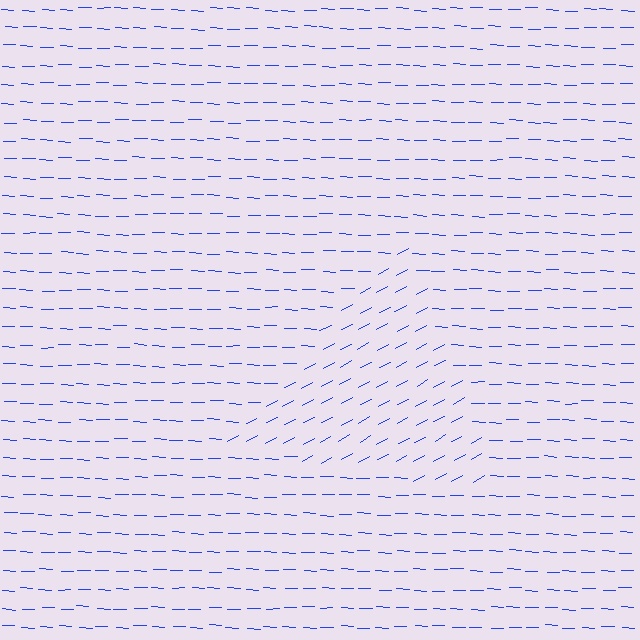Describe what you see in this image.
The image is filled with small blue line segments. A triangle region in the image has lines oriented differently from the surrounding lines, creating a visible texture boundary.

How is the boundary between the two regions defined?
The boundary is defined purely by a change in line orientation (approximately 30 degrees difference). All lines are the same color and thickness.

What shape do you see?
I see a triangle.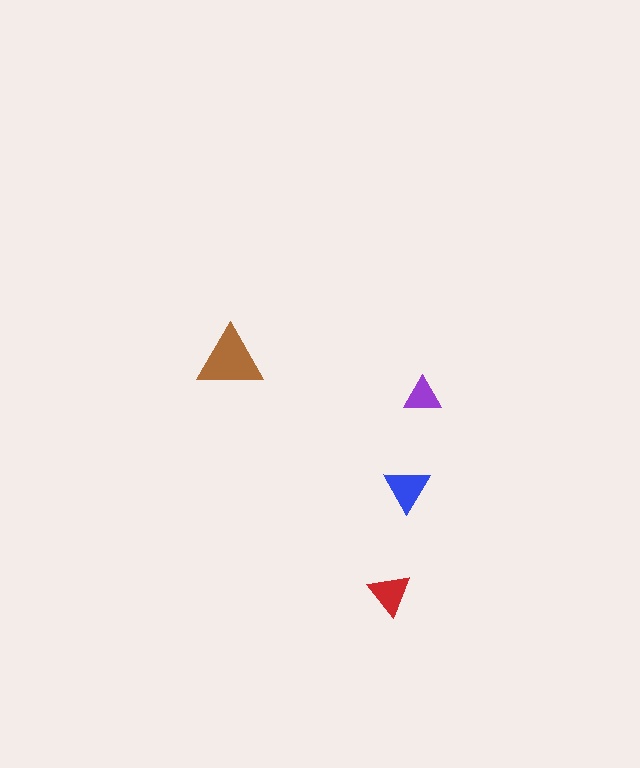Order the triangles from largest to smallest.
the brown one, the blue one, the red one, the purple one.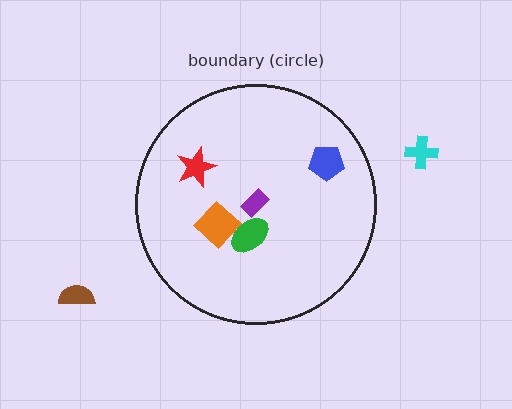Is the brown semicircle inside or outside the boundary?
Outside.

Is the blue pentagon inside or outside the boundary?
Inside.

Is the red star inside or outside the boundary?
Inside.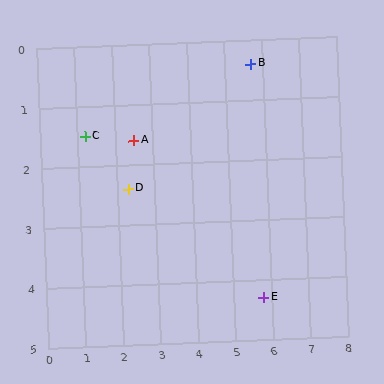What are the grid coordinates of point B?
Point B is at approximately (5.7, 0.4).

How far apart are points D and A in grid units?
Points D and A are about 0.8 grid units apart.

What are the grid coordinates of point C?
Point C is at approximately (1.2, 1.5).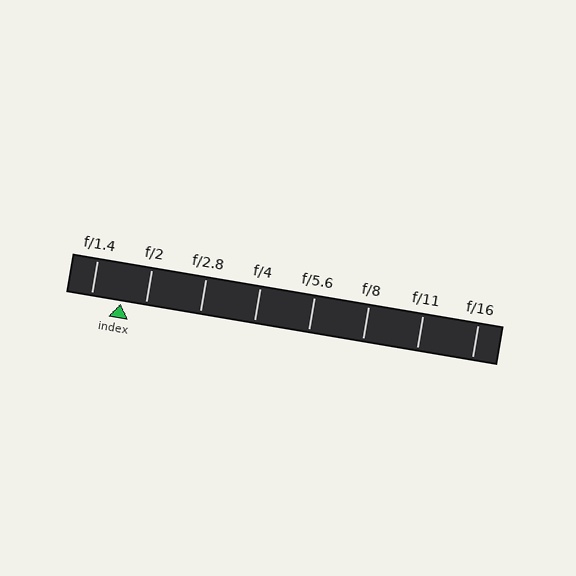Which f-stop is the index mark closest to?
The index mark is closest to f/2.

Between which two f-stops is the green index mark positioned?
The index mark is between f/1.4 and f/2.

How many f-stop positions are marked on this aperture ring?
There are 8 f-stop positions marked.